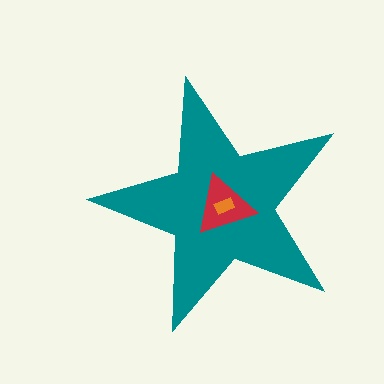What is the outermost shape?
The teal star.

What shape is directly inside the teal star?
The red triangle.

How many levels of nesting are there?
3.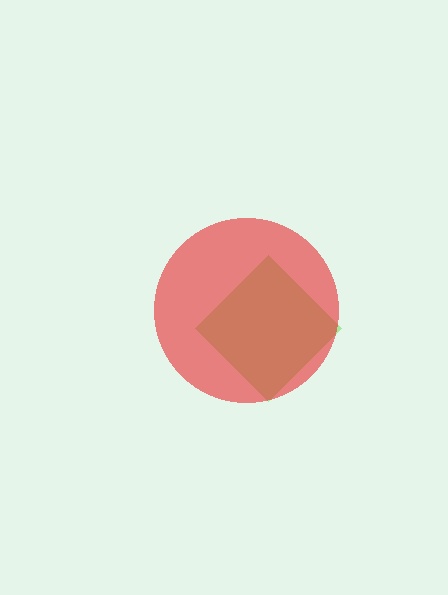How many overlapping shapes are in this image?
There are 2 overlapping shapes in the image.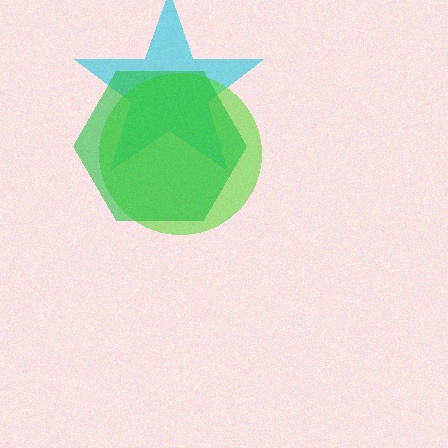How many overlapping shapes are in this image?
There are 3 overlapping shapes in the image.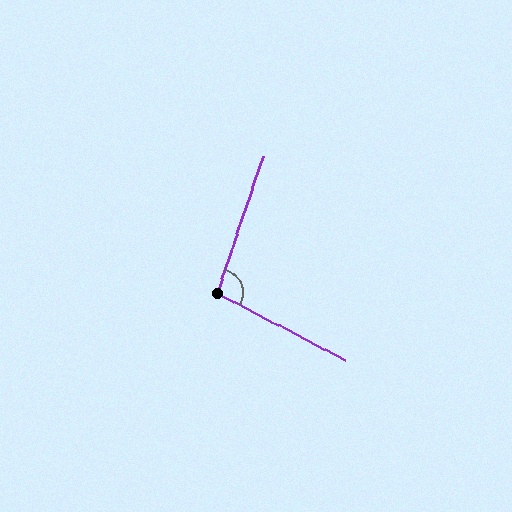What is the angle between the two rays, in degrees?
Approximately 99 degrees.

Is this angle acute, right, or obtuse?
It is obtuse.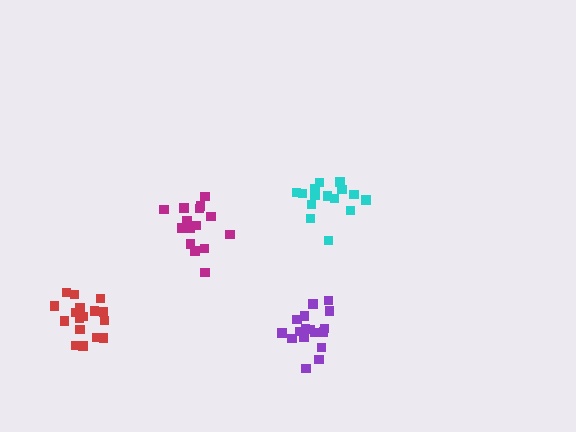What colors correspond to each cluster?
The clusters are colored: purple, magenta, cyan, red.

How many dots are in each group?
Group 1: 18 dots, Group 2: 16 dots, Group 3: 15 dots, Group 4: 17 dots (66 total).